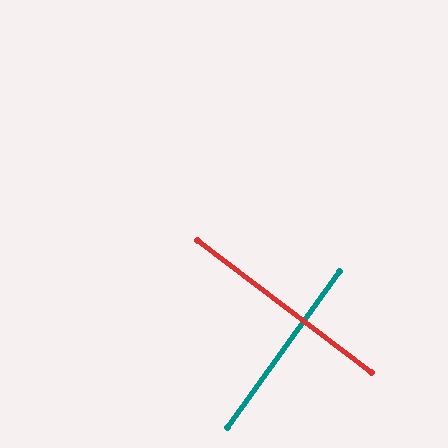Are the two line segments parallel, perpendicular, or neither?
Perpendicular — they meet at approximately 89°.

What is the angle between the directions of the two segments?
Approximately 89 degrees.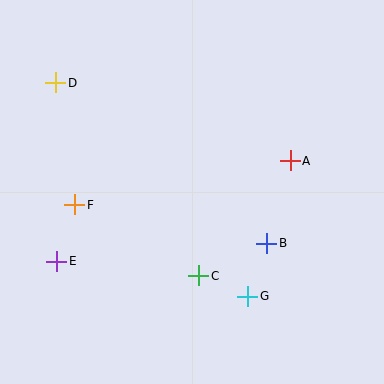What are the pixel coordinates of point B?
Point B is at (267, 243).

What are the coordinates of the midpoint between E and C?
The midpoint between E and C is at (128, 268).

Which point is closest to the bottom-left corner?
Point E is closest to the bottom-left corner.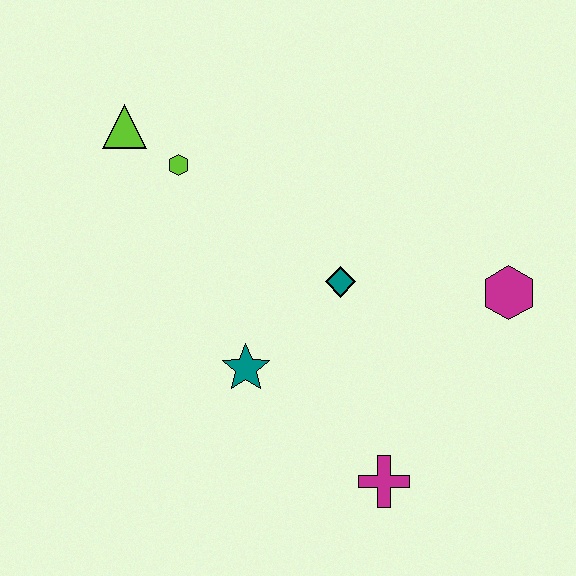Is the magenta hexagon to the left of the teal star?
No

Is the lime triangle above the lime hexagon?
Yes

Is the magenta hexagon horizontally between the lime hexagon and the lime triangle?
No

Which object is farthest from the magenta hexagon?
The lime triangle is farthest from the magenta hexagon.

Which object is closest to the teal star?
The teal diamond is closest to the teal star.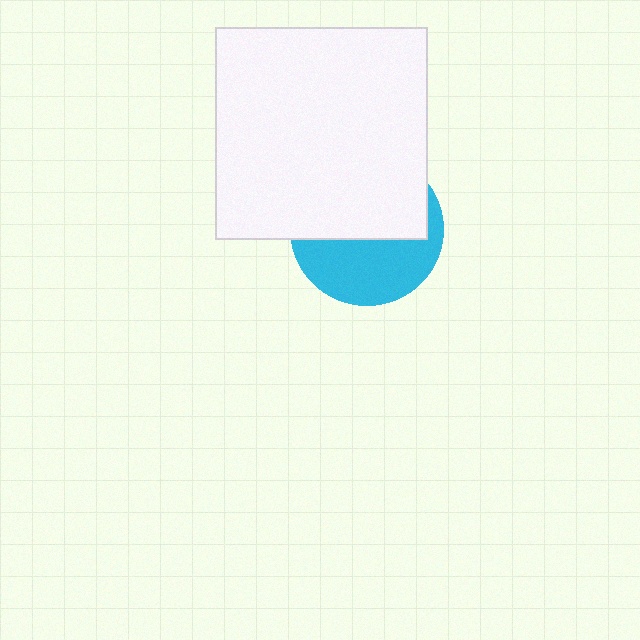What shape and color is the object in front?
The object in front is a white square.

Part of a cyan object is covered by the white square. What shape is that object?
It is a circle.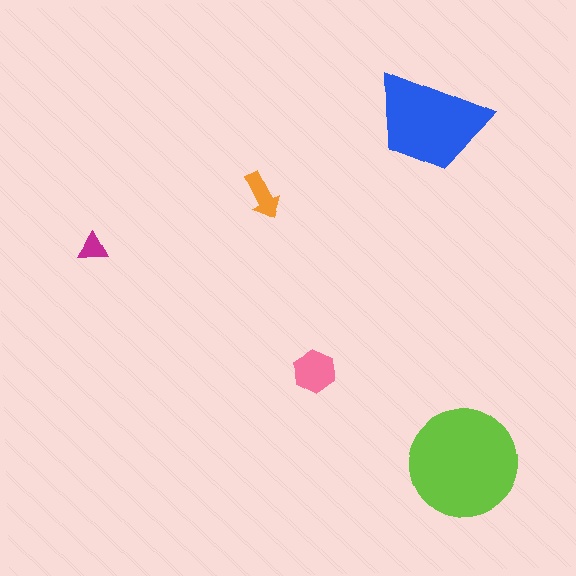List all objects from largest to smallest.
The lime circle, the blue trapezoid, the pink hexagon, the orange arrow, the magenta triangle.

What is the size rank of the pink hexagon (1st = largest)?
3rd.